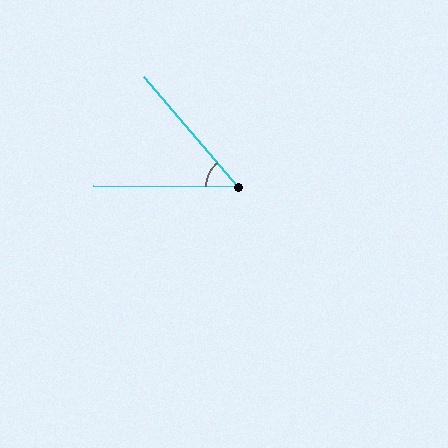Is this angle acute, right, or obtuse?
It is acute.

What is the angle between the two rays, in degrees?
Approximately 49 degrees.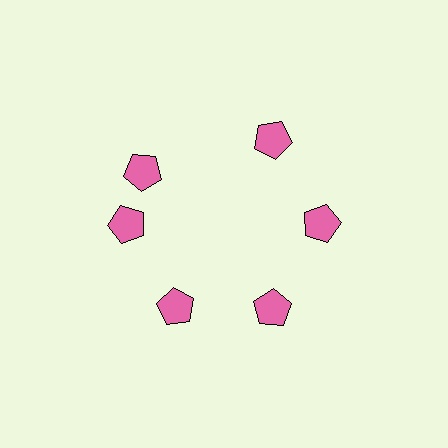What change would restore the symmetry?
The symmetry would be restored by rotating it back into even spacing with its neighbors so that all 6 pentagons sit at equal angles and equal distance from the center.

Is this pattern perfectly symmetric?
No. The 6 pink pentagons are arranged in a ring, but one element near the 11 o'clock position is rotated out of alignment along the ring, breaking the 6-fold rotational symmetry.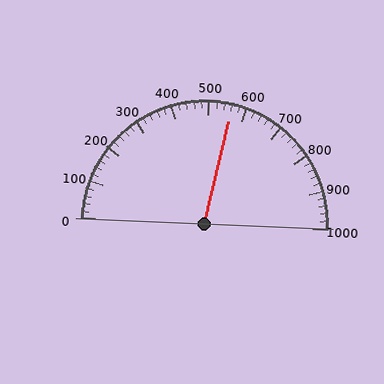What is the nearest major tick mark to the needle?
The nearest major tick mark is 600.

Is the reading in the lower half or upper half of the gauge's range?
The reading is in the upper half of the range (0 to 1000).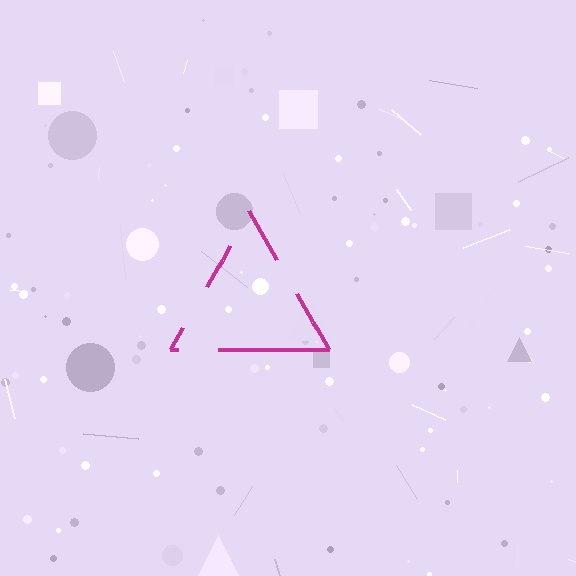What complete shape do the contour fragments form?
The contour fragments form a triangle.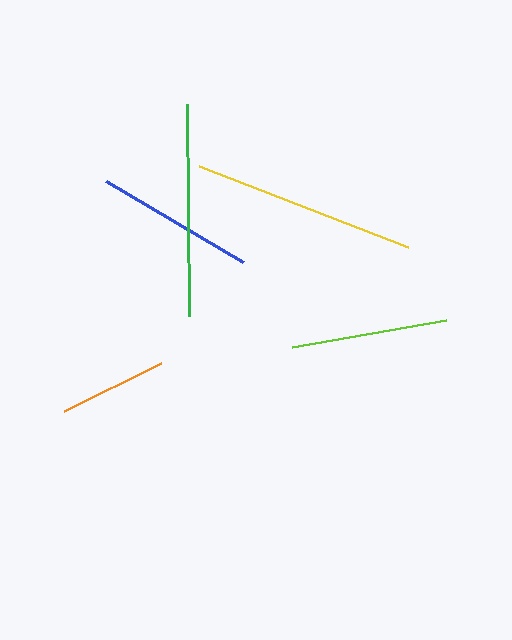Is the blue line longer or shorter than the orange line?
The blue line is longer than the orange line.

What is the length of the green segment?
The green segment is approximately 212 pixels long.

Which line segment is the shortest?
The orange line is the shortest at approximately 108 pixels.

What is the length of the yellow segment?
The yellow segment is approximately 224 pixels long.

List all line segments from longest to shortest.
From longest to shortest: yellow, green, blue, lime, orange.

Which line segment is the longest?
The yellow line is the longest at approximately 224 pixels.